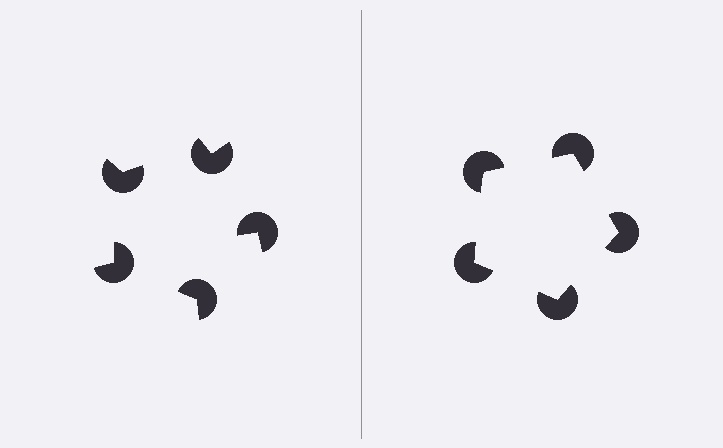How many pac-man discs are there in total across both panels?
10 — 5 on each side.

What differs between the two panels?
The pac-man discs are positioned identically on both sides; only the wedge orientations differ. On the right they align to a pentagon; on the left they are misaligned.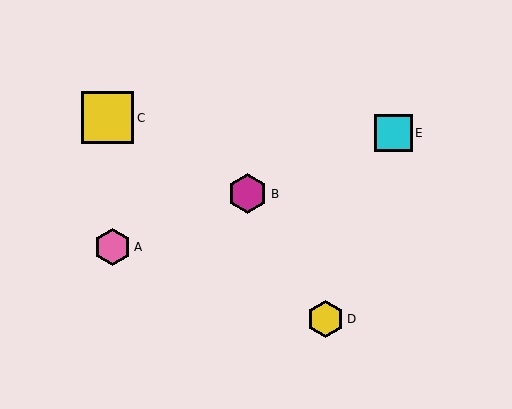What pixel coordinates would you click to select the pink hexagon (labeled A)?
Click at (113, 247) to select the pink hexagon A.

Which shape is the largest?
The yellow square (labeled C) is the largest.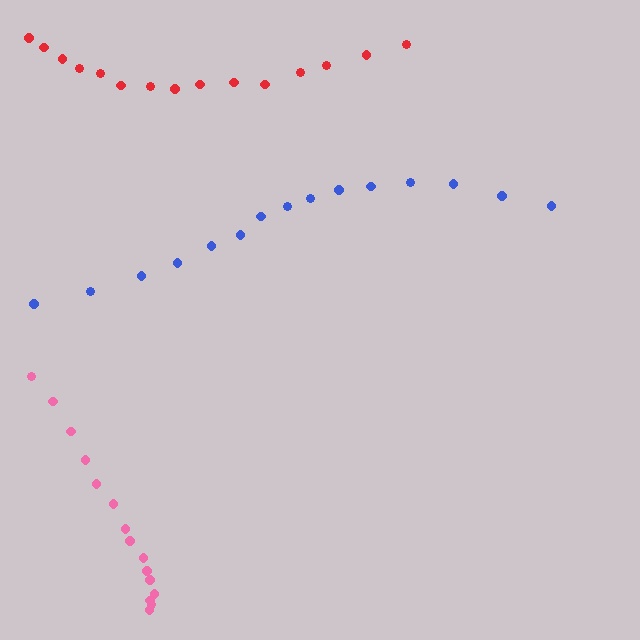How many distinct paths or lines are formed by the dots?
There are 3 distinct paths.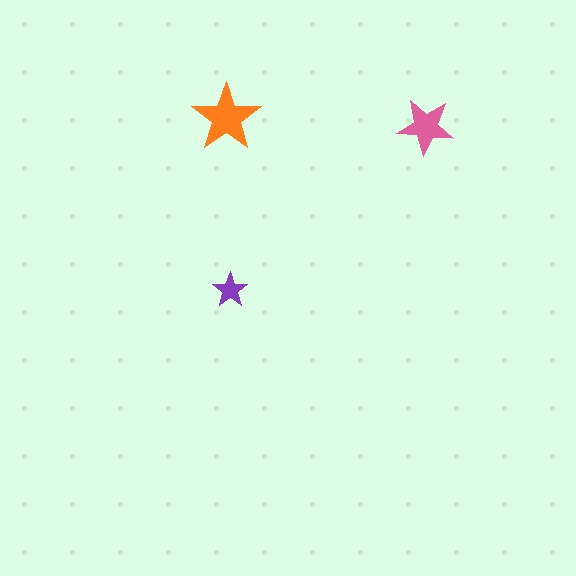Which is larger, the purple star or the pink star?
The pink one.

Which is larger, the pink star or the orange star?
The orange one.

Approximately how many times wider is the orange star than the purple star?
About 2 times wider.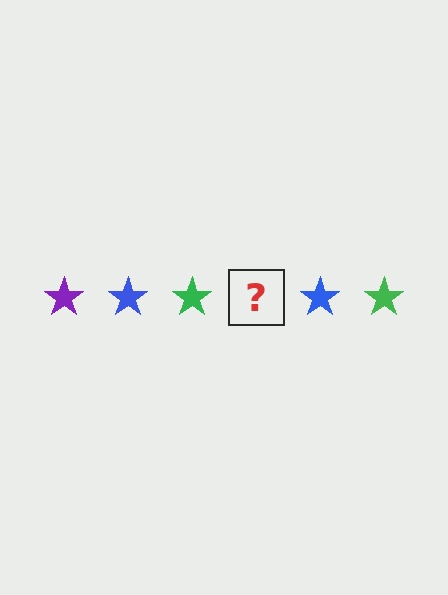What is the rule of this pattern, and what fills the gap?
The rule is that the pattern cycles through purple, blue, green stars. The gap should be filled with a purple star.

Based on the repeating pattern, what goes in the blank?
The blank should be a purple star.